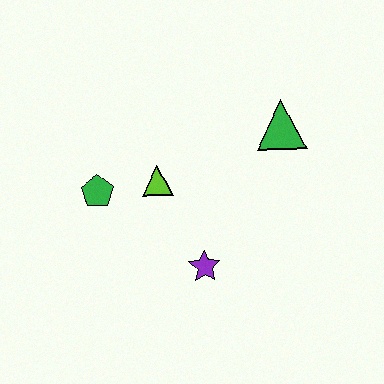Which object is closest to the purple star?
The lime triangle is closest to the purple star.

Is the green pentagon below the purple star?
No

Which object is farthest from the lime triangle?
The green triangle is farthest from the lime triangle.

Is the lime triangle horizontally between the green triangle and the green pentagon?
Yes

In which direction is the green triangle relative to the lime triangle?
The green triangle is to the right of the lime triangle.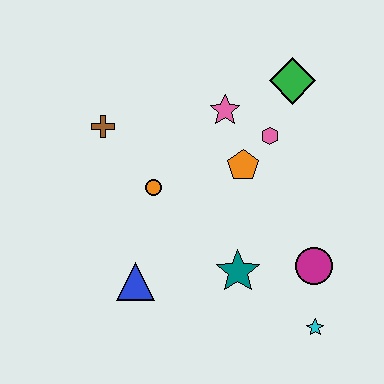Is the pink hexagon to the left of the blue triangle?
No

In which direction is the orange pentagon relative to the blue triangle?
The orange pentagon is above the blue triangle.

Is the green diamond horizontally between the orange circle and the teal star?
No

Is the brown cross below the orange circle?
No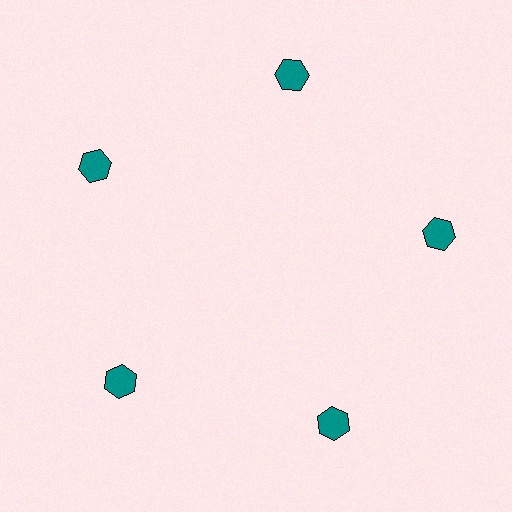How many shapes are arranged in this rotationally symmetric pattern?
There are 5 shapes, arranged in 5 groups of 1.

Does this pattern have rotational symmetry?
Yes, this pattern has 5-fold rotational symmetry. It looks the same after rotating 72 degrees around the center.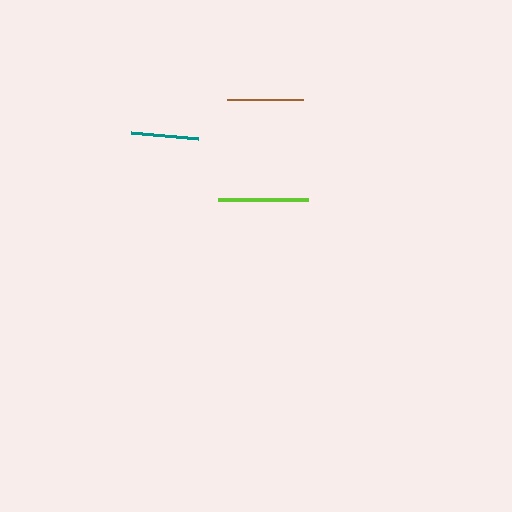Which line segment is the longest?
The lime line is the longest at approximately 91 pixels.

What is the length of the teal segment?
The teal segment is approximately 67 pixels long.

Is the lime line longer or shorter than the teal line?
The lime line is longer than the teal line.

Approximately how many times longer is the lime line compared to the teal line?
The lime line is approximately 1.4 times the length of the teal line.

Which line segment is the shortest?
The teal line is the shortest at approximately 67 pixels.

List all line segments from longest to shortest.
From longest to shortest: lime, brown, teal.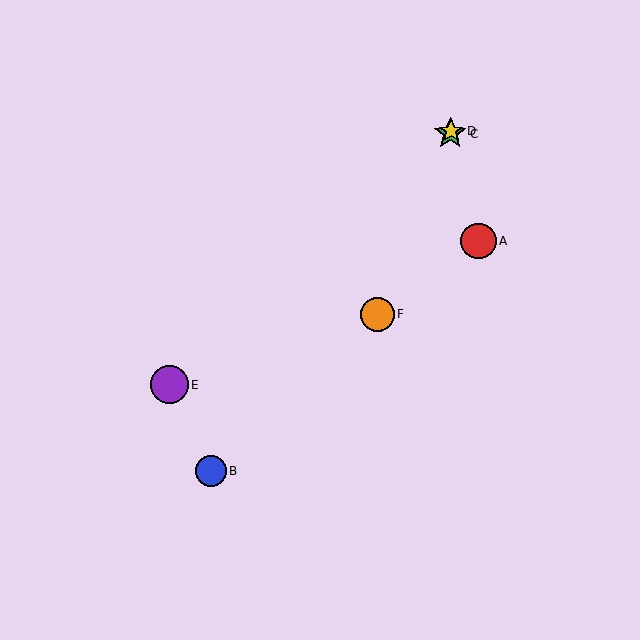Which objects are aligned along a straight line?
Objects C, D, F are aligned along a straight line.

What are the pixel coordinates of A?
Object A is at (478, 241).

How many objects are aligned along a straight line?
3 objects (C, D, F) are aligned along a straight line.